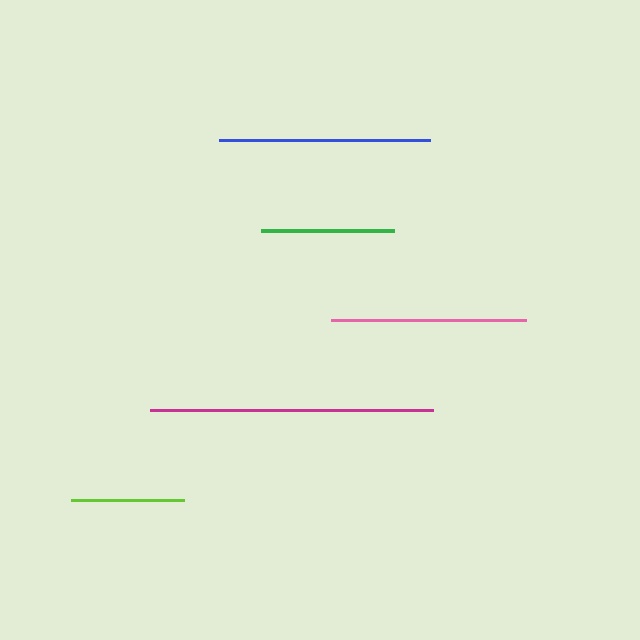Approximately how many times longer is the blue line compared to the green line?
The blue line is approximately 1.6 times the length of the green line.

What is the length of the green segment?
The green segment is approximately 133 pixels long.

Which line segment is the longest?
The magenta line is the longest at approximately 283 pixels.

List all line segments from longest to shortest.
From longest to shortest: magenta, blue, pink, green, lime.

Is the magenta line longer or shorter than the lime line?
The magenta line is longer than the lime line.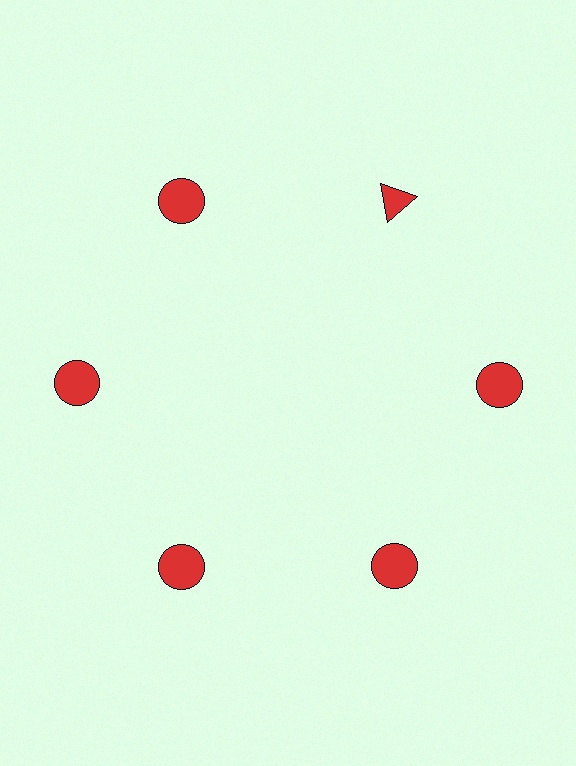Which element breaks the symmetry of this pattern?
The red triangle at roughly the 1 o'clock position breaks the symmetry. All other shapes are red circles.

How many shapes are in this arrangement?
There are 6 shapes arranged in a ring pattern.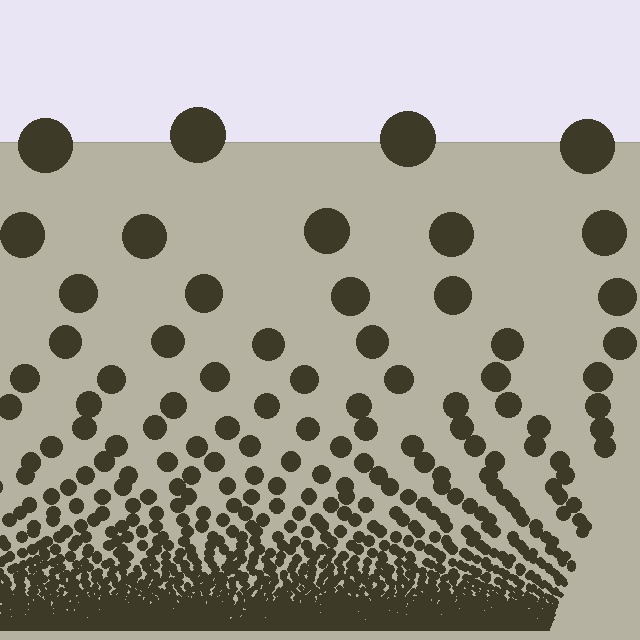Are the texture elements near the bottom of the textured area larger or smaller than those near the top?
Smaller. The gradient is inverted — elements near the bottom are smaller and denser.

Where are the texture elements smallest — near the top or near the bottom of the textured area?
Near the bottom.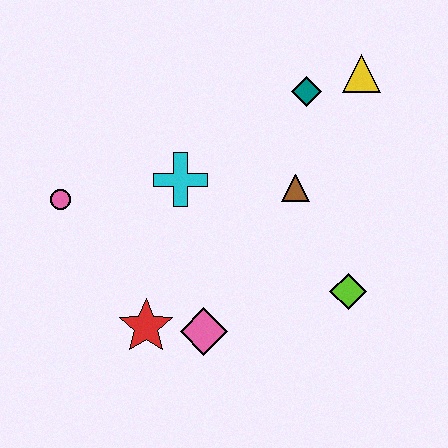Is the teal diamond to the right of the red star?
Yes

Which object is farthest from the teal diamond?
The red star is farthest from the teal diamond.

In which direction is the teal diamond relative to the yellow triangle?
The teal diamond is to the left of the yellow triangle.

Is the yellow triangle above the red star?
Yes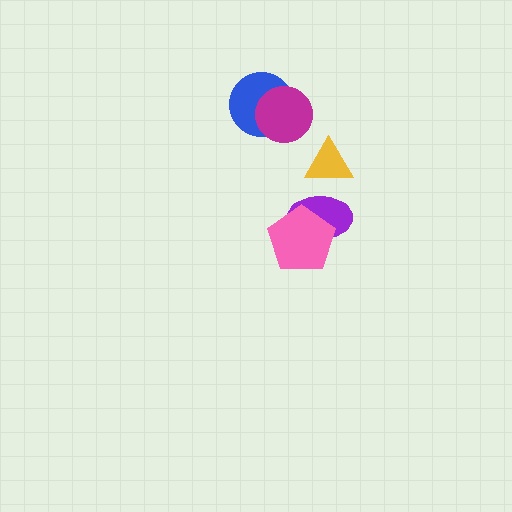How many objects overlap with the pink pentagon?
1 object overlaps with the pink pentagon.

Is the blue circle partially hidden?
Yes, it is partially covered by another shape.